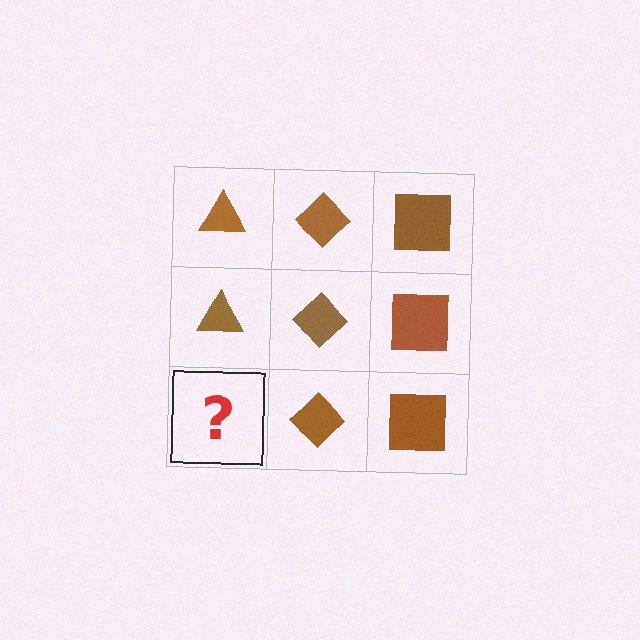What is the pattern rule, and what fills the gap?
The rule is that each column has a consistent shape. The gap should be filled with a brown triangle.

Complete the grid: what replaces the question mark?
The question mark should be replaced with a brown triangle.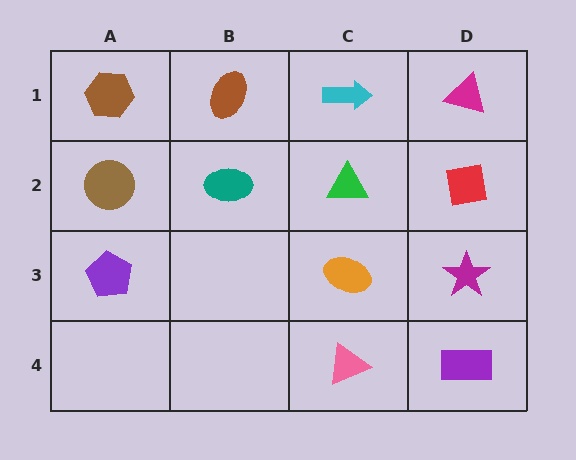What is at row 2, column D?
A red square.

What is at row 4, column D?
A purple rectangle.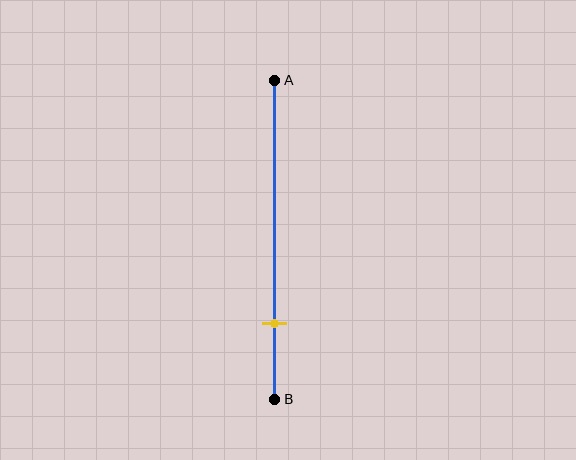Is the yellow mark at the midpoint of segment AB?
No, the mark is at about 75% from A, not at the 50% midpoint.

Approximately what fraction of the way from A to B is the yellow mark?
The yellow mark is approximately 75% of the way from A to B.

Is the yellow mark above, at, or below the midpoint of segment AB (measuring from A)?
The yellow mark is below the midpoint of segment AB.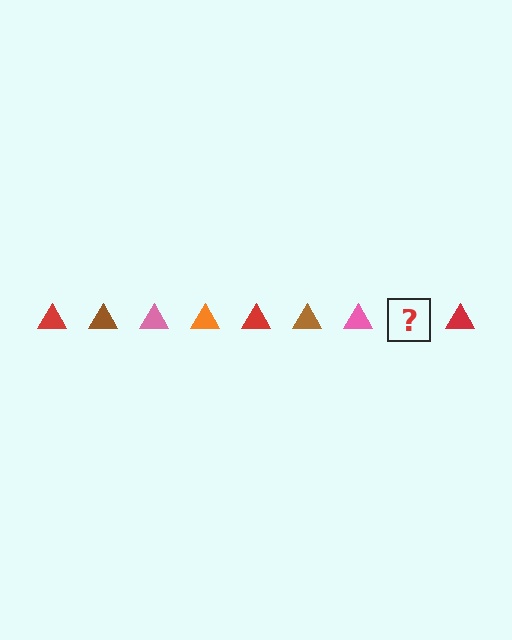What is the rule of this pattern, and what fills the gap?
The rule is that the pattern cycles through red, brown, pink, orange triangles. The gap should be filled with an orange triangle.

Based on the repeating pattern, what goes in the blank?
The blank should be an orange triangle.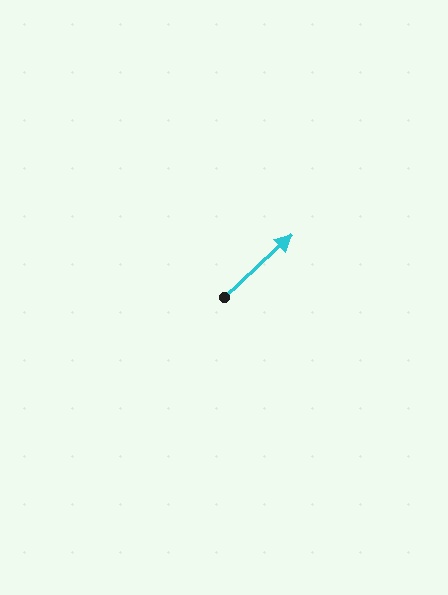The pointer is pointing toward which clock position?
Roughly 2 o'clock.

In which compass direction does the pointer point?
Northeast.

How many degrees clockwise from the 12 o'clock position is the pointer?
Approximately 47 degrees.